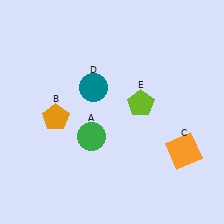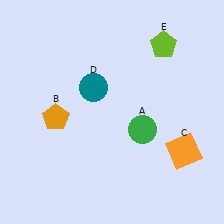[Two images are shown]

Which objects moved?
The objects that moved are: the green circle (A), the lime pentagon (E).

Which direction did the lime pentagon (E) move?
The lime pentagon (E) moved up.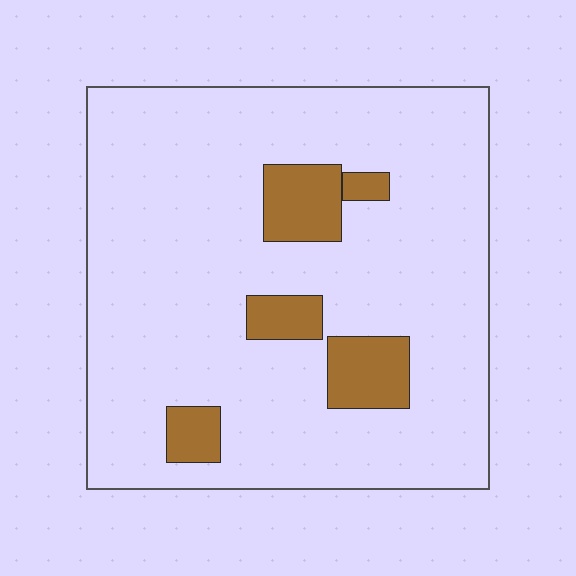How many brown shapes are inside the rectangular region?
5.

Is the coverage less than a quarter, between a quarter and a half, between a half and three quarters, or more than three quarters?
Less than a quarter.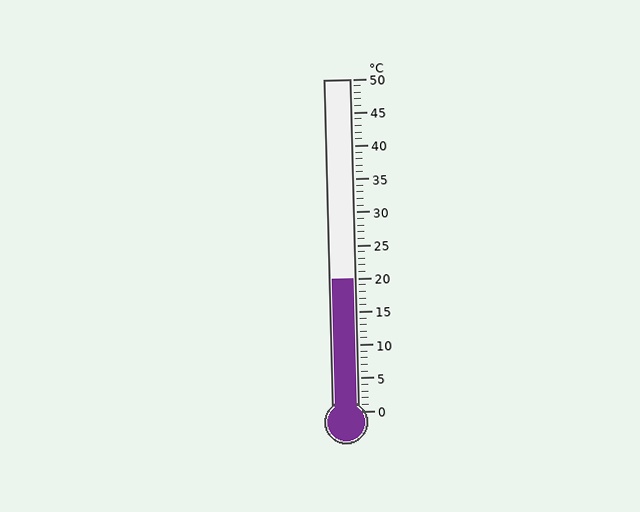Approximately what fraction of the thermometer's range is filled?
The thermometer is filled to approximately 40% of its range.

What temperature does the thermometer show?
The thermometer shows approximately 20°C.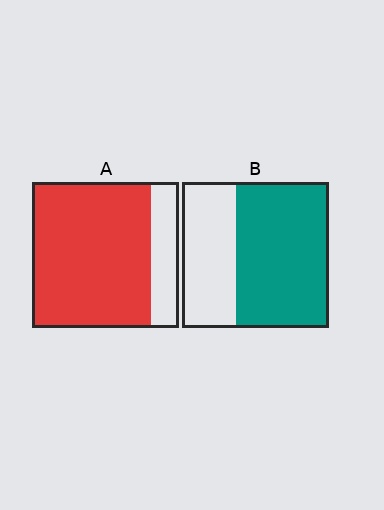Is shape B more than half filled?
Yes.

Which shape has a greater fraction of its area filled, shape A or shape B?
Shape A.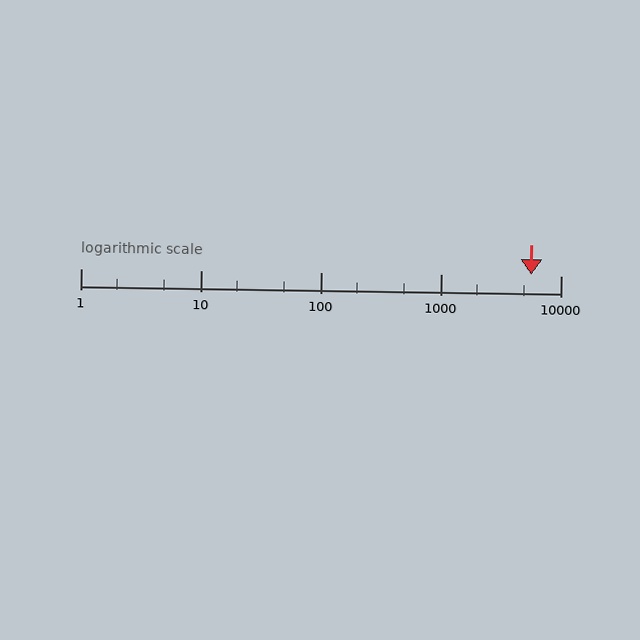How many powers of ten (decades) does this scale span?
The scale spans 4 decades, from 1 to 10000.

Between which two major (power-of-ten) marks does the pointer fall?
The pointer is between 1000 and 10000.